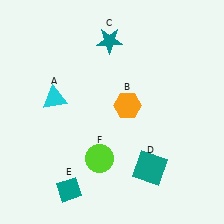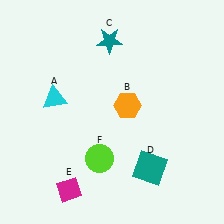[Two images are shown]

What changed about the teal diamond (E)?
In Image 1, E is teal. In Image 2, it changed to magenta.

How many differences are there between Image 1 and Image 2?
There is 1 difference between the two images.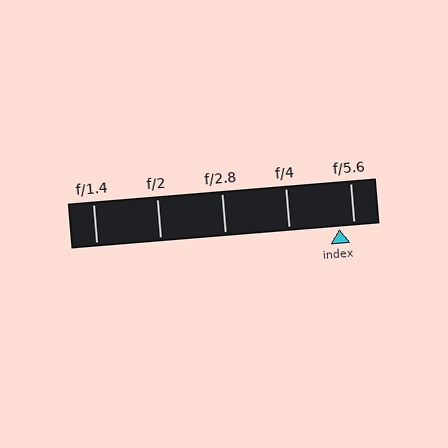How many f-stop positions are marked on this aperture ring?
There are 5 f-stop positions marked.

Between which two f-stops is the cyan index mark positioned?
The index mark is between f/4 and f/5.6.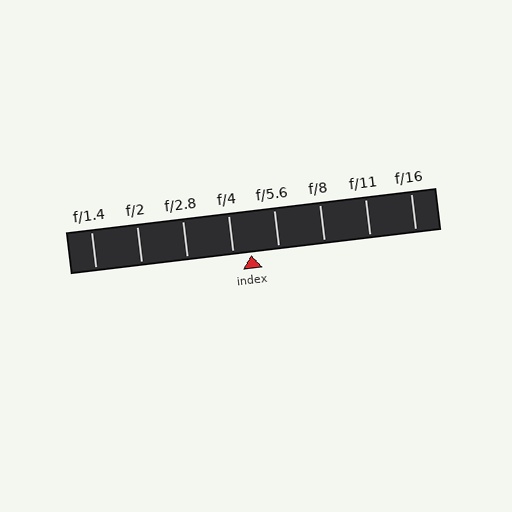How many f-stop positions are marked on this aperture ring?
There are 8 f-stop positions marked.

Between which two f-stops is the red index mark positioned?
The index mark is between f/4 and f/5.6.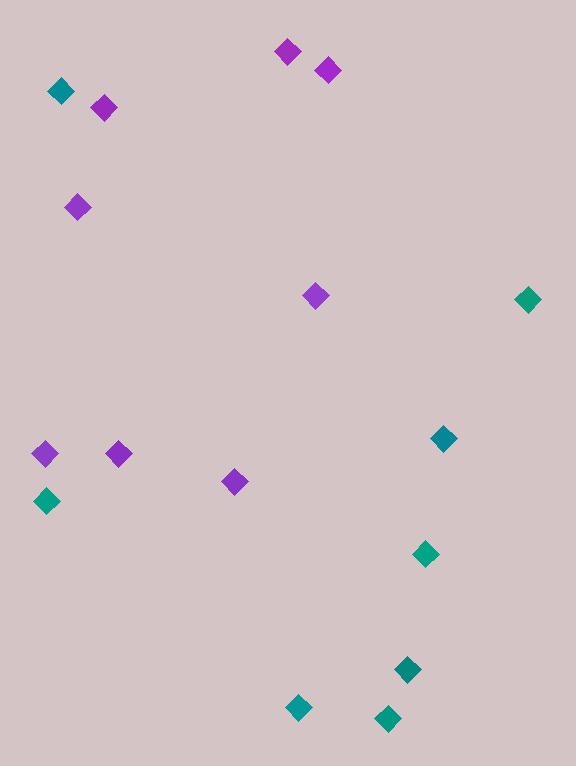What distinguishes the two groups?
There are 2 groups: one group of purple diamonds (8) and one group of teal diamonds (8).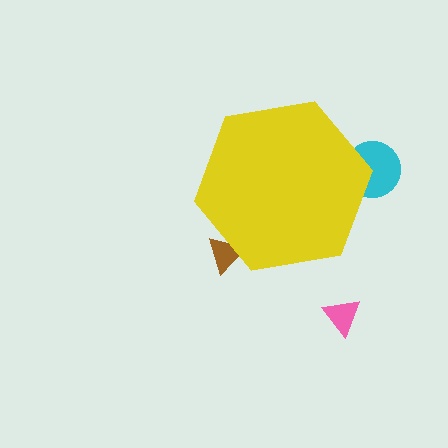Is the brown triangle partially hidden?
Yes, the brown triangle is partially hidden behind the yellow hexagon.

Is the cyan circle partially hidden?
Yes, the cyan circle is partially hidden behind the yellow hexagon.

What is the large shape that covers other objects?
A yellow hexagon.